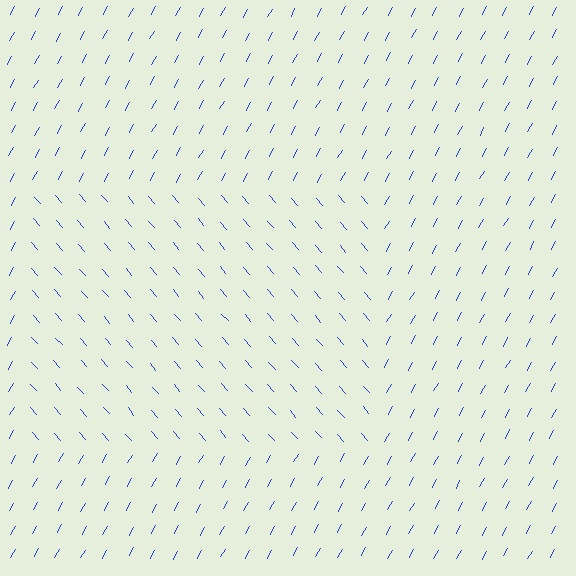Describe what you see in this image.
The image is filled with small blue line segments. A rectangle region in the image has lines oriented differently from the surrounding lines, creating a visible texture boundary.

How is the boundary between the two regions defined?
The boundary is defined purely by a change in line orientation (approximately 69 degrees difference). All lines are the same color and thickness.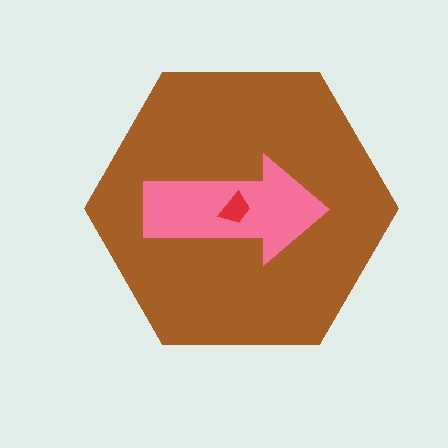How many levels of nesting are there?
3.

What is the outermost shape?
The brown hexagon.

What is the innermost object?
The red trapezoid.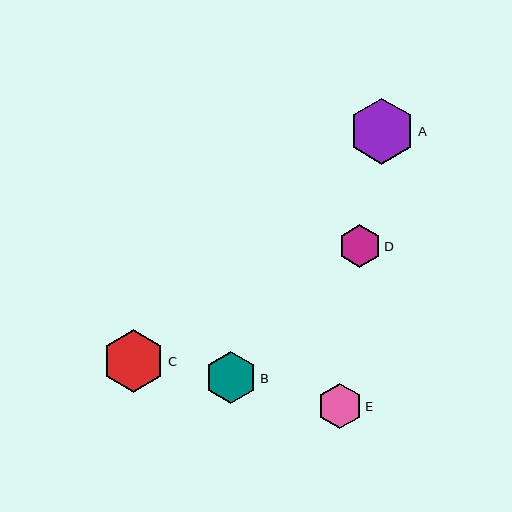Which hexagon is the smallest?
Hexagon D is the smallest with a size of approximately 43 pixels.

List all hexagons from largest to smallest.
From largest to smallest: A, C, B, E, D.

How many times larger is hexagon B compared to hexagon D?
Hexagon B is approximately 1.2 times the size of hexagon D.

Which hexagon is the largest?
Hexagon A is the largest with a size of approximately 66 pixels.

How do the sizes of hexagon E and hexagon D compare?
Hexagon E and hexagon D are approximately the same size.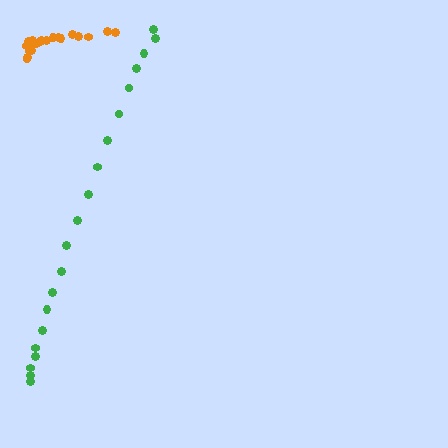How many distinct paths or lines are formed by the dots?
There are 2 distinct paths.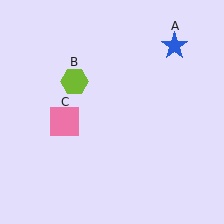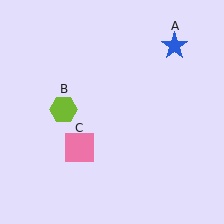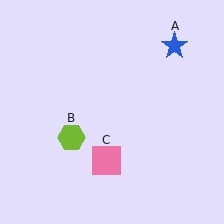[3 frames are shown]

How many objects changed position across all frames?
2 objects changed position: lime hexagon (object B), pink square (object C).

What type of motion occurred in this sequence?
The lime hexagon (object B), pink square (object C) rotated counterclockwise around the center of the scene.